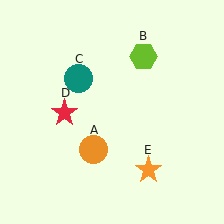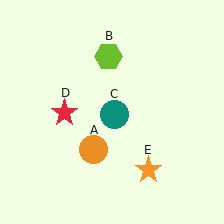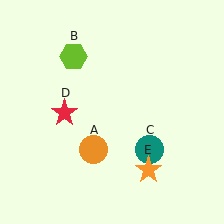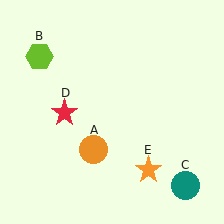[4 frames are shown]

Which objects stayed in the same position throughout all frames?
Orange circle (object A) and red star (object D) and orange star (object E) remained stationary.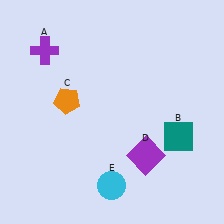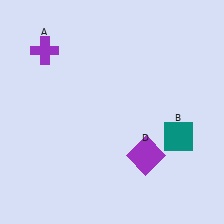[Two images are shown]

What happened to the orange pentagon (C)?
The orange pentagon (C) was removed in Image 2. It was in the top-left area of Image 1.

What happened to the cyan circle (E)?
The cyan circle (E) was removed in Image 2. It was in the bottom-left area of Image 1.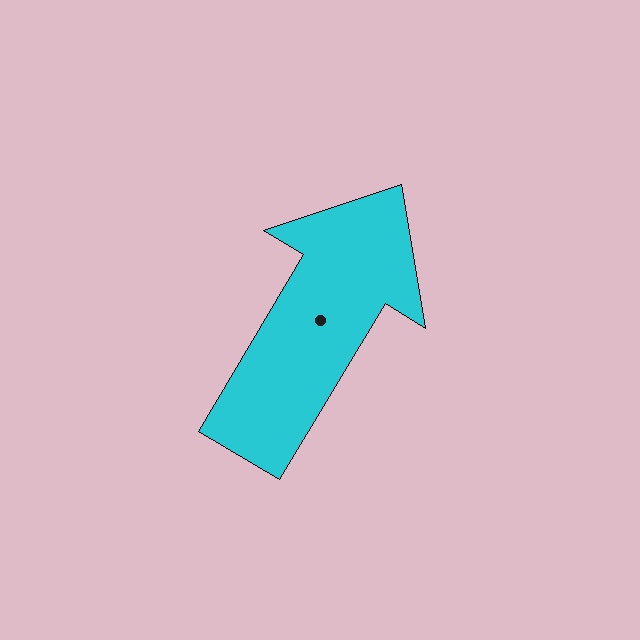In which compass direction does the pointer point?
Northeast.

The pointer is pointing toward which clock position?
Roughly 1 o'clock.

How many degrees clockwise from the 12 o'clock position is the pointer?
Approximately 31 degrees.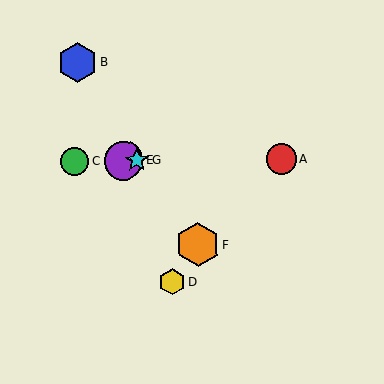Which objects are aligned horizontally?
Objects A, C, E, G are aligned horizontally.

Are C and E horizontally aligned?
Yes, both are at y≈161.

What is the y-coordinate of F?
Object F is at y≈245.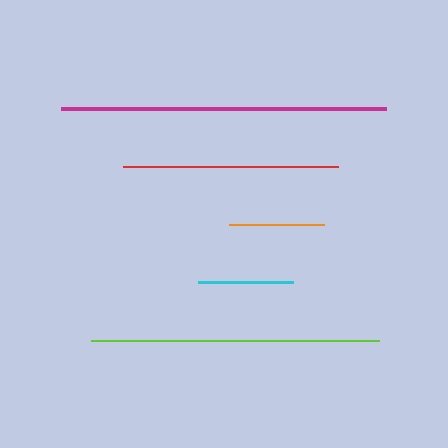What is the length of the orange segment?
The orange segment is approximately 95 pixels long.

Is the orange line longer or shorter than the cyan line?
The cyan line is longer than the orange line.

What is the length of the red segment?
The red segment is approximately 215 pixels long.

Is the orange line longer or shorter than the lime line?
The lime line is longer than the orange line.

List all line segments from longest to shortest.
From longest to shortest: magenta, lime, red, cyan, orange.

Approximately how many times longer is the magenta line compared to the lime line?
The magenta line is approximately 1.1 times the length of the lime line.